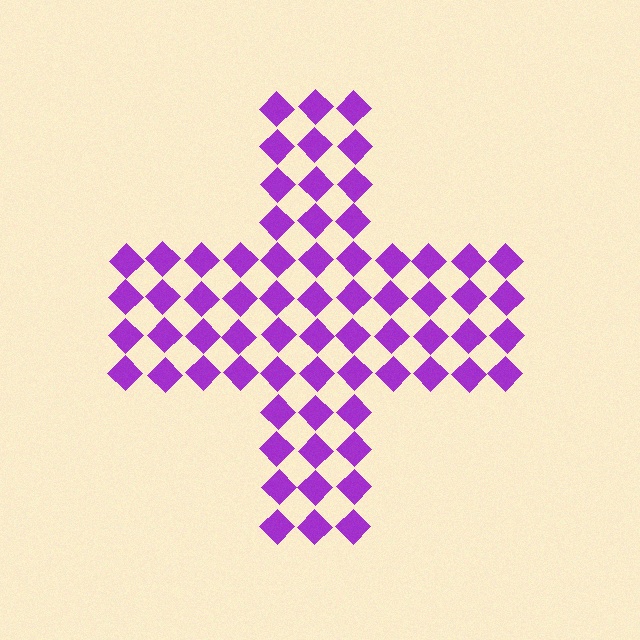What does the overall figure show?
The overall figure shows a cross.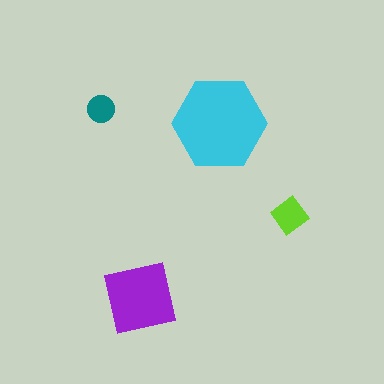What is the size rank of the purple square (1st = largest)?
2nd.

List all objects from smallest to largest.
The teal circle, the lime diamond, the purple square, the cyan hexagon.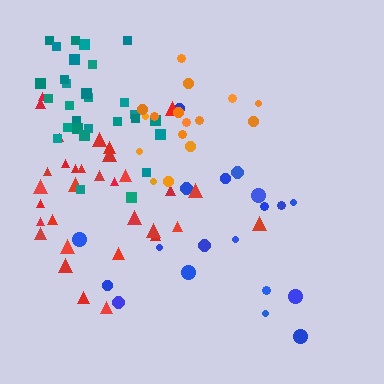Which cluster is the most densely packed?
Teal.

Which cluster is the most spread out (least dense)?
Blue.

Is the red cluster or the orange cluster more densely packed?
Orange.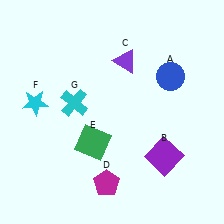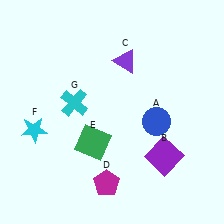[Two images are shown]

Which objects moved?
The objects that moved are: the blue circle (A), the cyan star (F).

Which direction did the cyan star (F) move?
The cyan star (F) moved down.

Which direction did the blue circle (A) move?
The blue circle (A) moved down.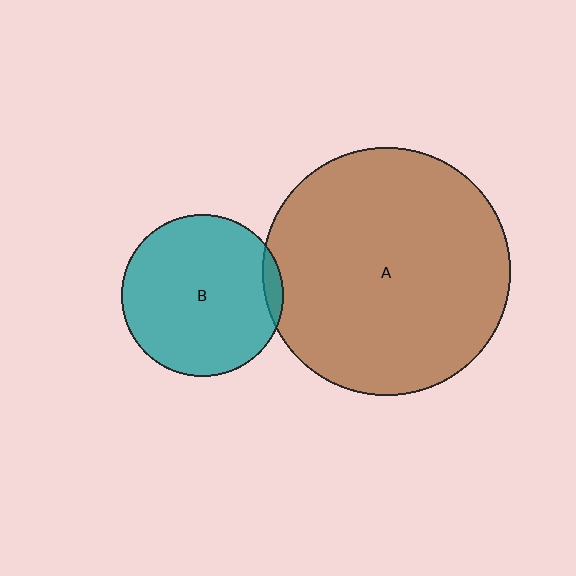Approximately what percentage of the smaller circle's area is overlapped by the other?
Approximately 5%.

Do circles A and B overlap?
Yes.